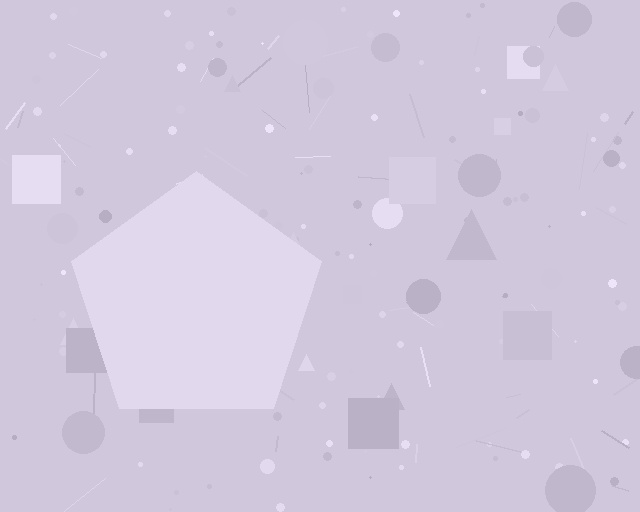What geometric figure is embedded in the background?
A pentagon is embedded in the background.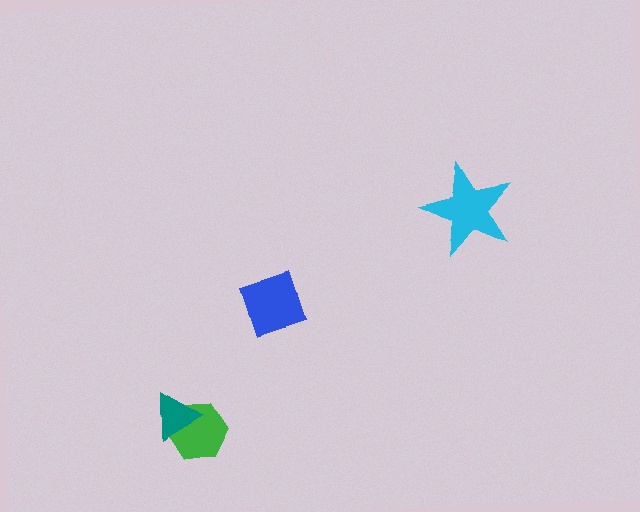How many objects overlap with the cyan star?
0 objects overlap with the cyan star.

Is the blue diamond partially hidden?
No, no other shape covers it.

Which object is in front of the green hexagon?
The teal triangle is in front of the green hexagon.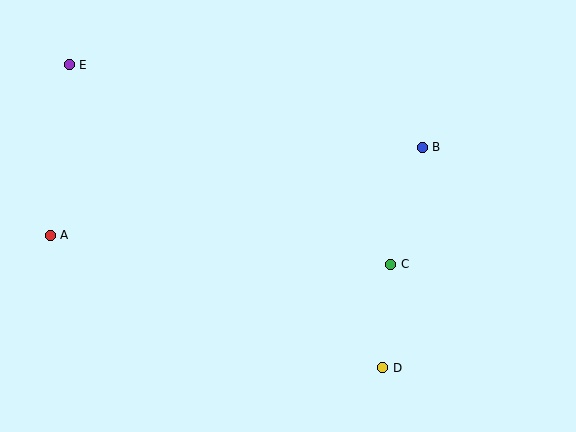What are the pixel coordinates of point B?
Point B is at (422, 147).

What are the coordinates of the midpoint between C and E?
The midpoint between C and E is at (230, 165).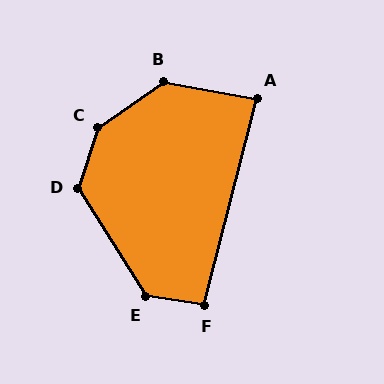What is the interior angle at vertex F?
Approximately 95 degrees (obtuse).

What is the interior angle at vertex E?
Approximately 131 degrees (obtuse).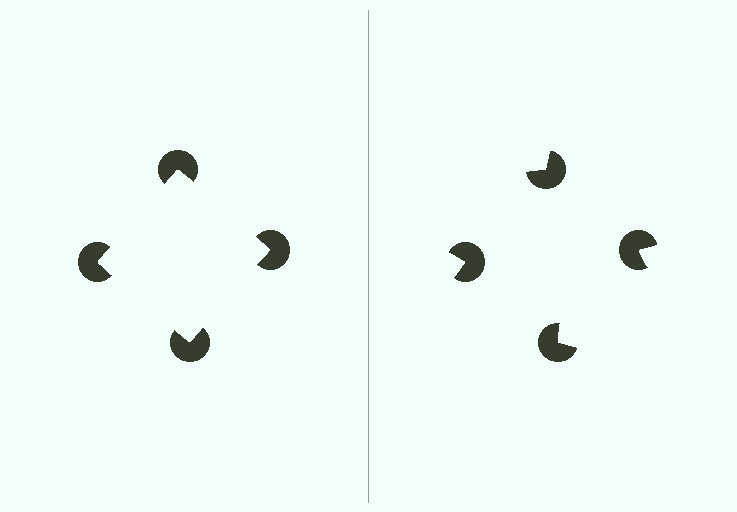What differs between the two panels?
The pac-man discs are positioned identically on both sides; only the wedge orientations differ. On the left they align to a square; on the right they are misaligned.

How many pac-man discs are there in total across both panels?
8 — 4 on each side.